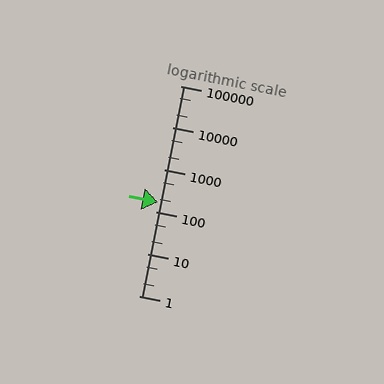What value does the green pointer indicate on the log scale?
The pointer indicates approximately 170.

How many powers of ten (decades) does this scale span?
The scale spans 5 decades, from 1 to 100000.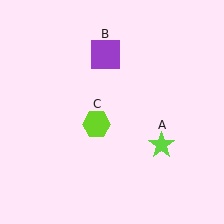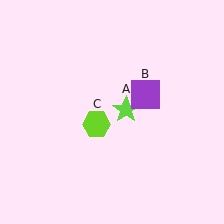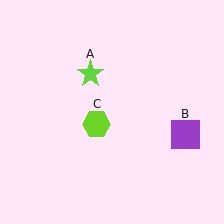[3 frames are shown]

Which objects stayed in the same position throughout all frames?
Lime hexagon (object C) remained stationary.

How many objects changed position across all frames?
2 objects changed position: lime star (object A), purple square (object B).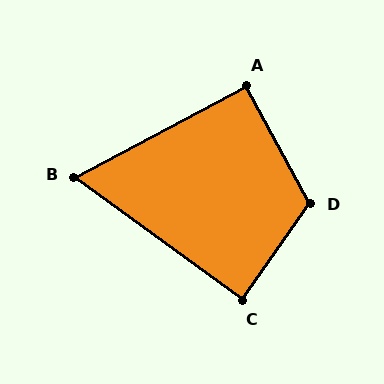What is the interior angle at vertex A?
Approximately 91 degrees (approximately right).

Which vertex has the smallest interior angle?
B, at approximately 64 degrees.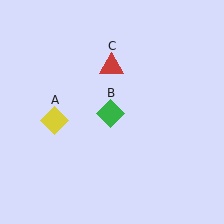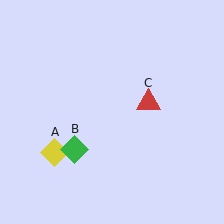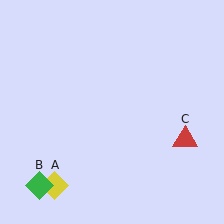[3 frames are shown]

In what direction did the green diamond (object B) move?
The green diamond (object B) moved down and to the left.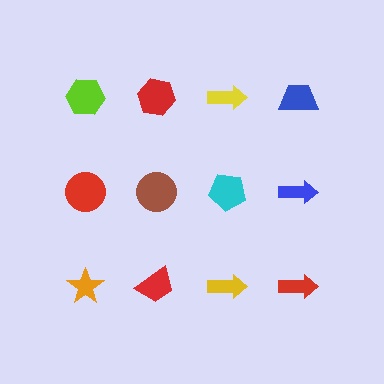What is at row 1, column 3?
A yellow arrow.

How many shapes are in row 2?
4 shapes.